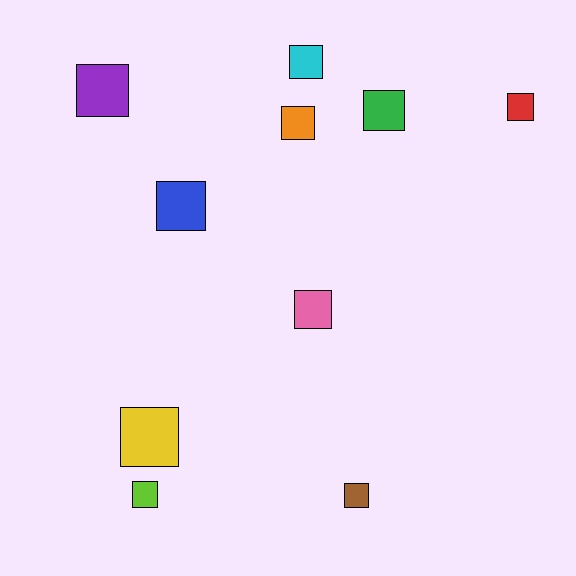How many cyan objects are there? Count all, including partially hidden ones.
There is 1 cyan object.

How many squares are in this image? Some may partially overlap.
There are 10 squares.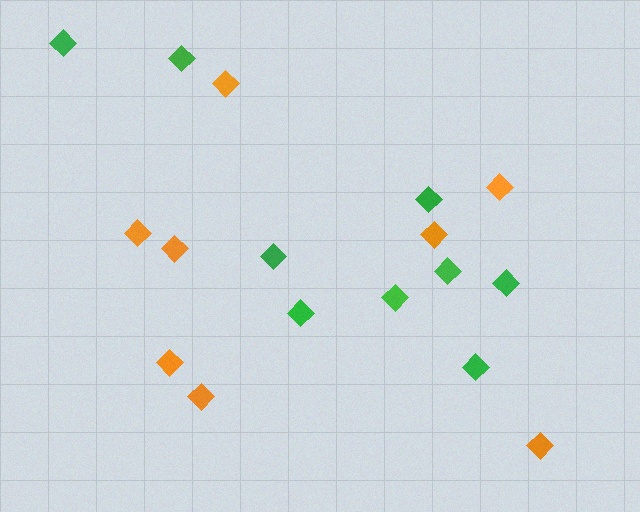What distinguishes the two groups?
There are 2 groups: one group of green diamonds (9) and one group of orange diamonds (8).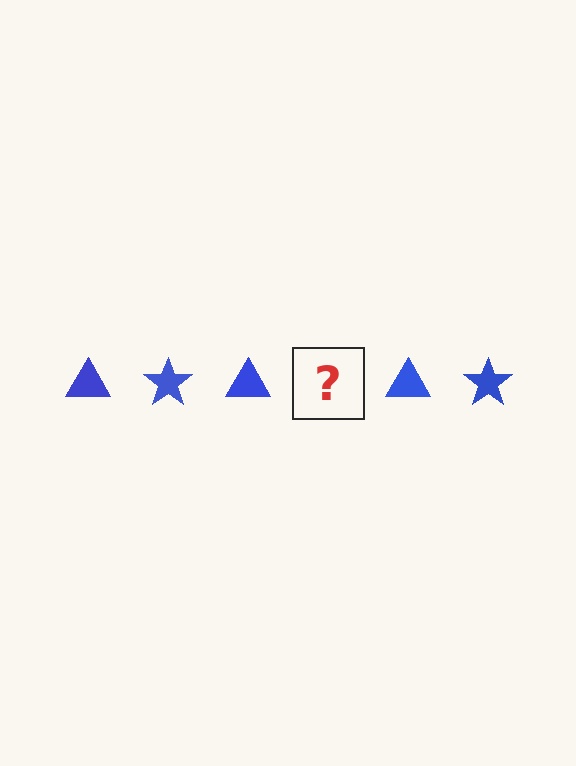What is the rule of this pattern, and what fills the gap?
The rule is that the pattern cycles through triangle, star shapes in blue. The gap should be filled with a blue star.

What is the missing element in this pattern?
The missing element is a blue star.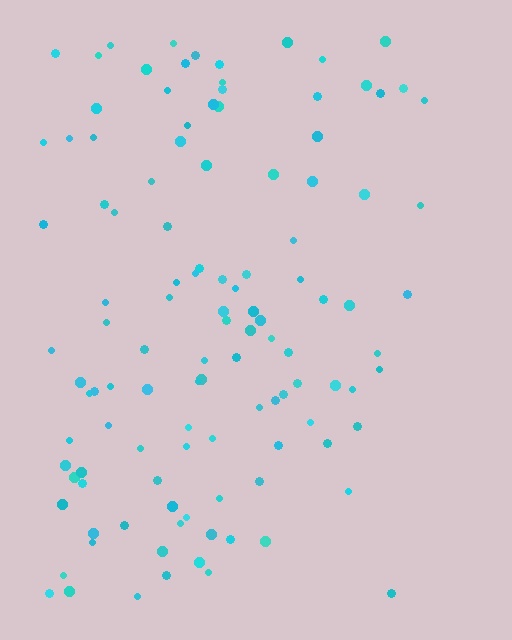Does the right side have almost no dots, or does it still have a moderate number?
Still a moderate number, just noticeably fewer than the left.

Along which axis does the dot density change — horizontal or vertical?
Horizontal.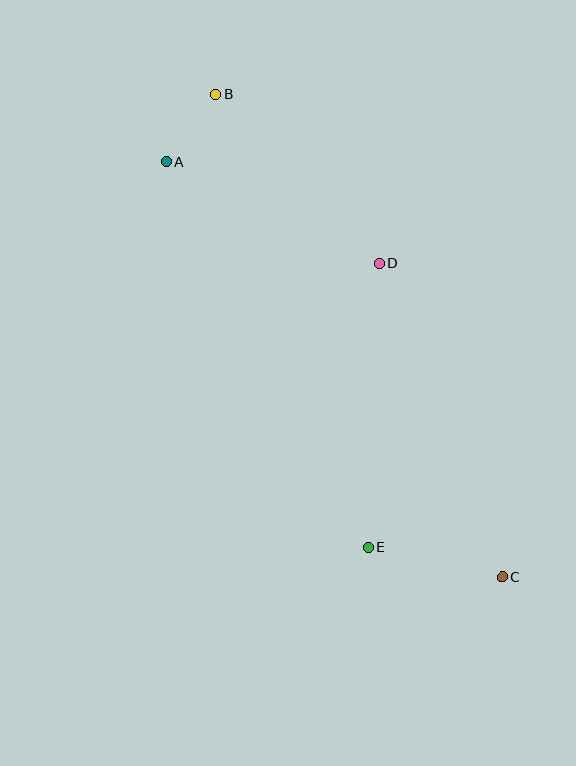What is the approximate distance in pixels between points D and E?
The distance between D and E is approximately 284 pixels.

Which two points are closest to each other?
Points A and B are closest to each other.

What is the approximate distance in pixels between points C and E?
The distance between C and E is approximately 137 pixels.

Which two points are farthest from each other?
Points B and C are farthest from each other.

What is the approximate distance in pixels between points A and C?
The distance between A and C is approximately 534 pixels.